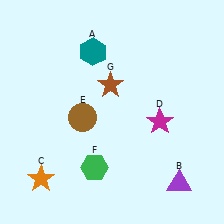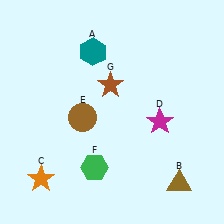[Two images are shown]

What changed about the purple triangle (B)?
In Image 1, B is purple. In Image 2, it changed to brown.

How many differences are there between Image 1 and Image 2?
There is 1 difference between the two images.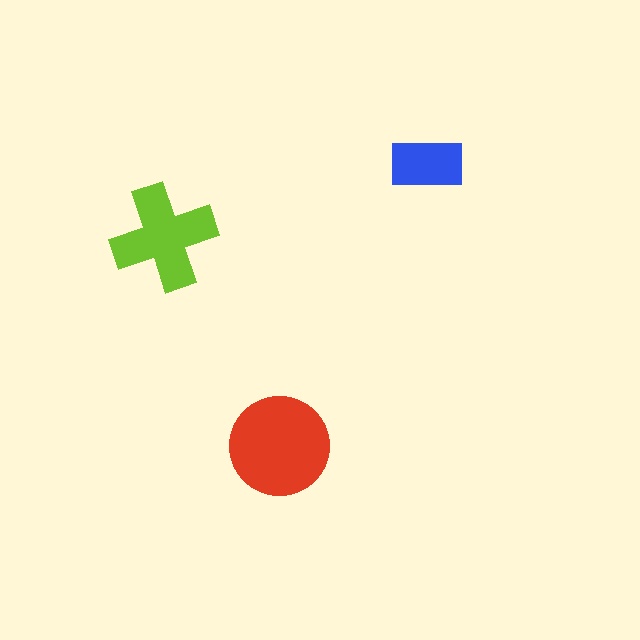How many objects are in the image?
There are 3 objects in the image.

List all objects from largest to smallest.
The red circle, the lime cross, the blue rectangle.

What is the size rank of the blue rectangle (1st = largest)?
3rd.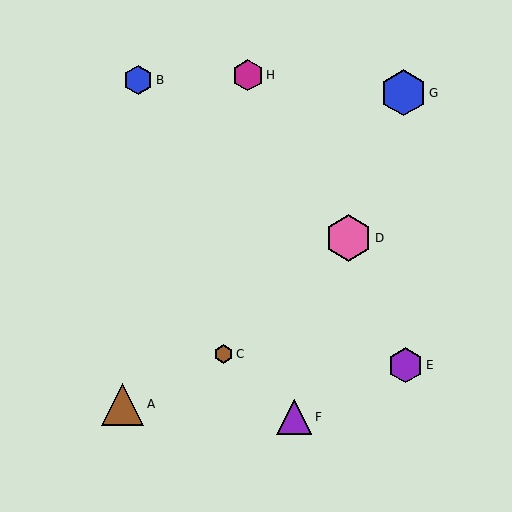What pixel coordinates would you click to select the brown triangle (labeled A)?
Click at (123, 404) to select the brown triangle A.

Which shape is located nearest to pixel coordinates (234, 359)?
The brown hexagon (labeled C) at (223, 354) is nearest to that location.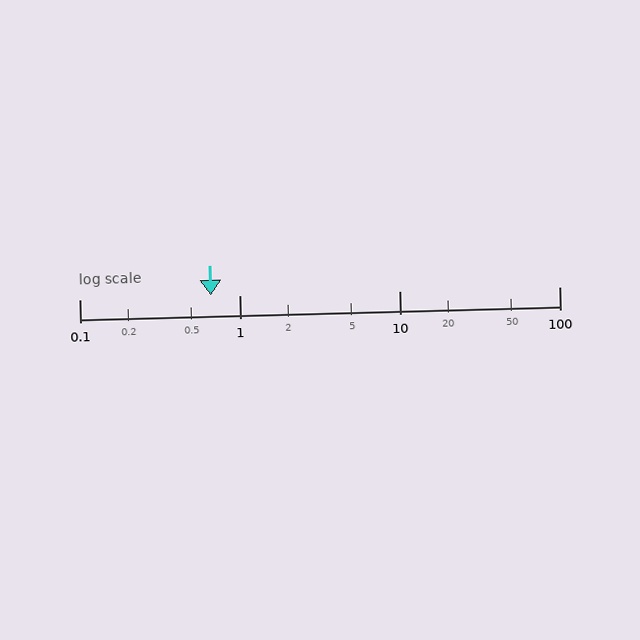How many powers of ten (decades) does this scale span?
The scale spans 3 decades, from 0.1 to 100.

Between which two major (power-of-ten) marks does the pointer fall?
The pointer is between 0.1 and 1.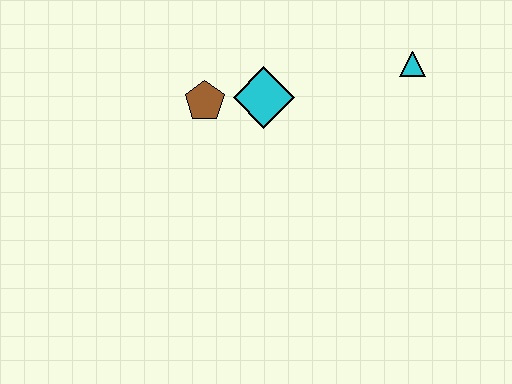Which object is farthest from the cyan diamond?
The cyan triangle is farthest from the cyan diamond.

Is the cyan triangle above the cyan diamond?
Yes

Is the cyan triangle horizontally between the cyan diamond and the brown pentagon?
No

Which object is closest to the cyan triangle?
The cyan diamond is closest to the cyan triangle.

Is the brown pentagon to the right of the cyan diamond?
No